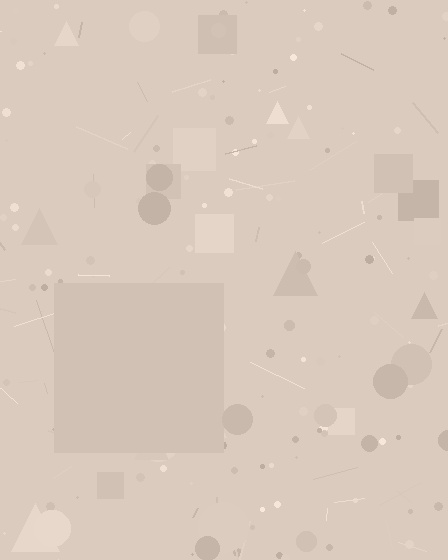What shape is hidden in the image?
A square is hidden in the image.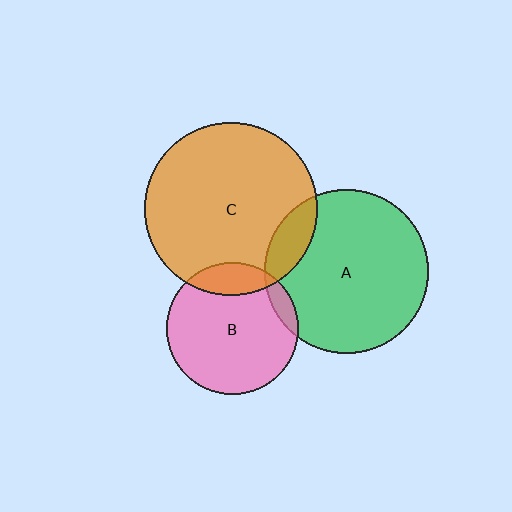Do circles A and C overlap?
Yes.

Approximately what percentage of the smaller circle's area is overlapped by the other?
Approximately 15%.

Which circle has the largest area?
Circle C (orange).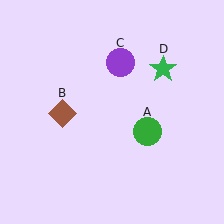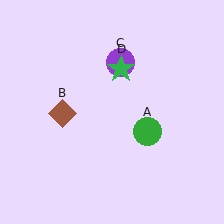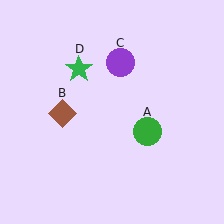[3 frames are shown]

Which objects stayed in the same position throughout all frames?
Green circle (object A) and brown diamond (object B) and purple circle (object C) remained stationary.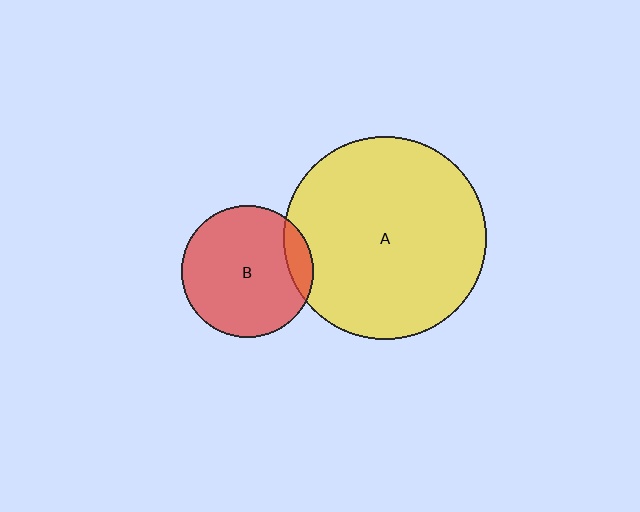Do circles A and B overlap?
Yes.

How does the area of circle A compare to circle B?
Approximately 2.4 times.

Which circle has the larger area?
Circle A (yellow).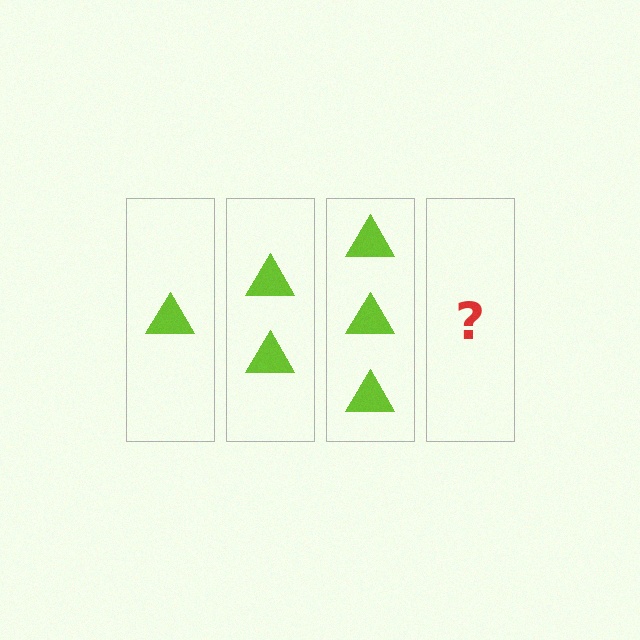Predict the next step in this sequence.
The next step is 4 triangles.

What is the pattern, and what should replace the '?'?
The pattern is that each step adds one more triangle. The '?' should be 4 triangles.